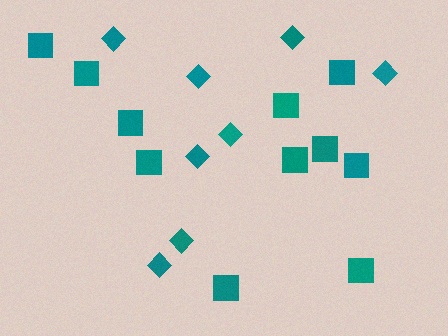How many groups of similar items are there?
There are 2 groups: one group of squares (11) and one group of diamonds (8).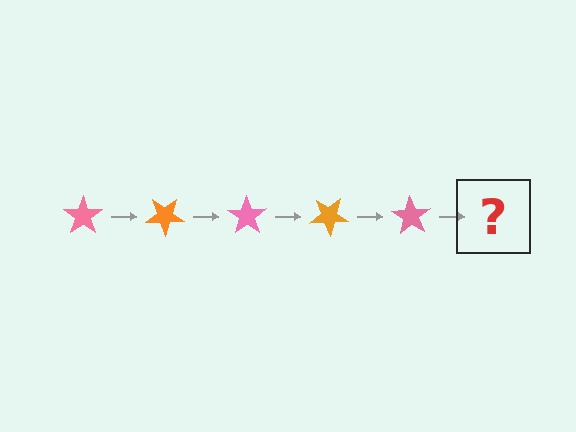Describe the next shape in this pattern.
It should be an orange star, rotated 175 degrees from the start.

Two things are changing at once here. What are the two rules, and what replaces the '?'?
The two rules are that it rotates 35 degrees each step and the color cycles through pink and orange. The '?' should be an orange star, rotated 175 degrees from the start.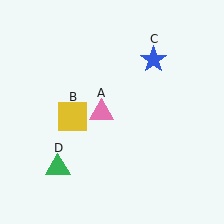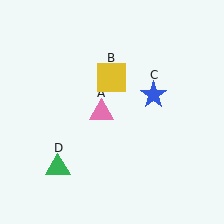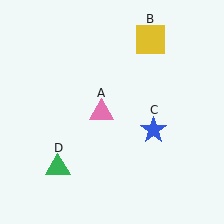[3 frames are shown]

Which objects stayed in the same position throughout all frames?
Pink triangle (object A) and green triangle (object D) remained stationary.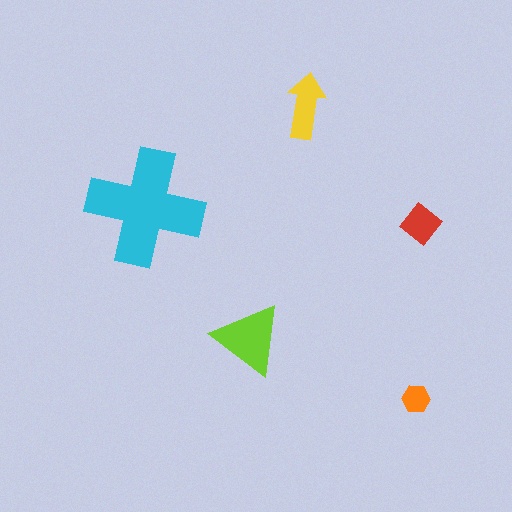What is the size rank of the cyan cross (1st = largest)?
1st.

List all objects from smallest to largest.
The orange hexagon, the red diamond, the yellow arrow, the lime triangle, the cyan cross.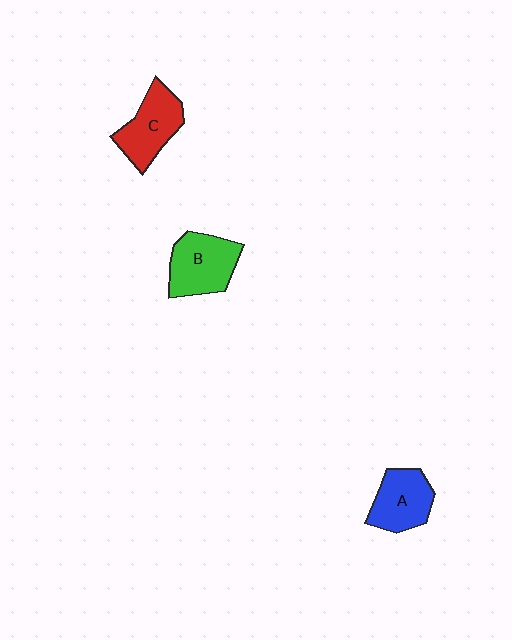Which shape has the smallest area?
Shape A (blue).